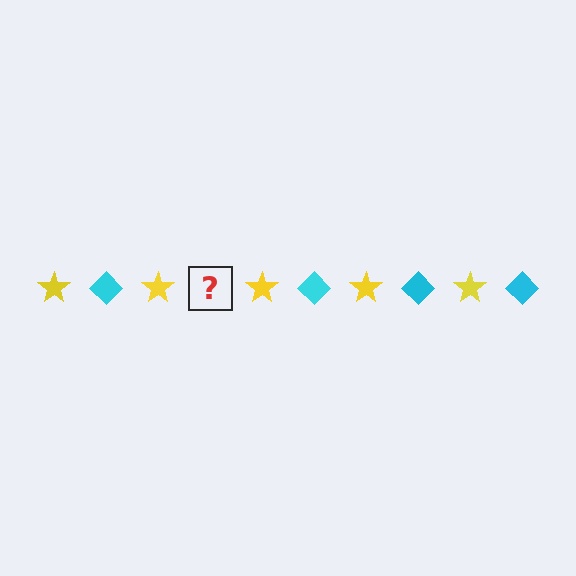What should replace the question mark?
The question mark should be replaced with a cyan diamond.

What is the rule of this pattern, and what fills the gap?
The rule is that the pattern alternates between yellow star and cyan diamond. The gap should be filled with a cyan diamond.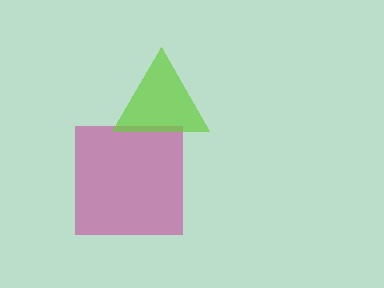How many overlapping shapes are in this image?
There are 2 overlapping shapes in the image.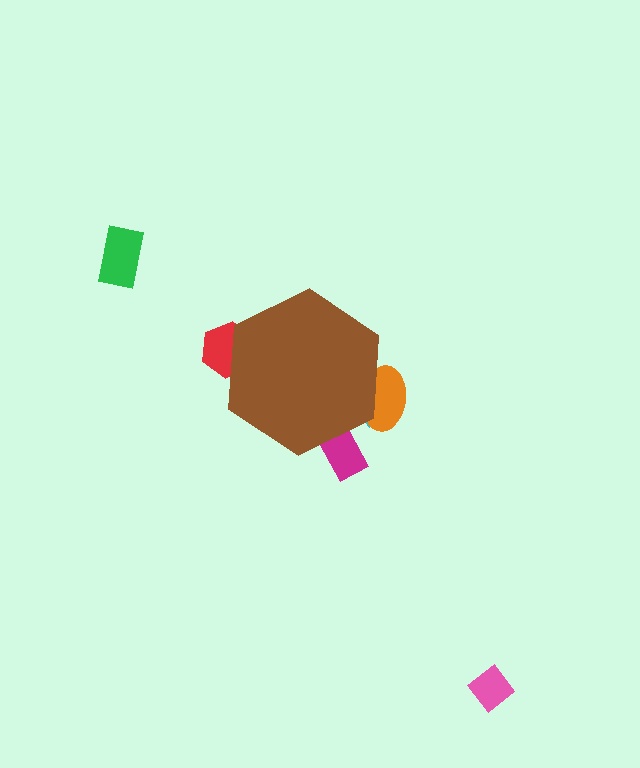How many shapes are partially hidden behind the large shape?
4 shapes are partially hidden.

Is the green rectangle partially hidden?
No, the green rectangle is fully visible.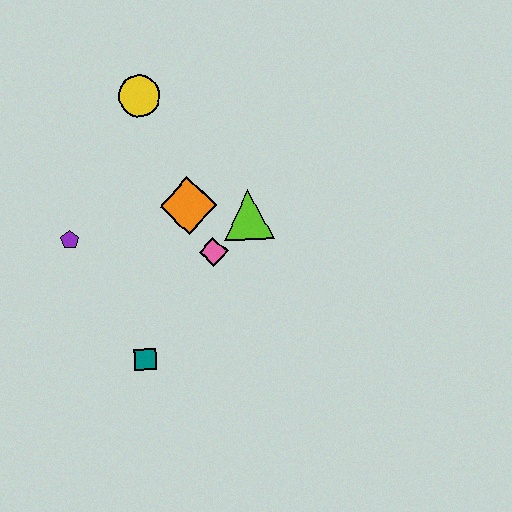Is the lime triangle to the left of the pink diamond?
No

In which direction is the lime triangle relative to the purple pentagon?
The lime triangle is to the right of the purple pentagon.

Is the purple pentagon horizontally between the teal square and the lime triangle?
No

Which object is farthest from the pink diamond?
The yellow circle is farthest from the pink diamond.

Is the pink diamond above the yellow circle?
No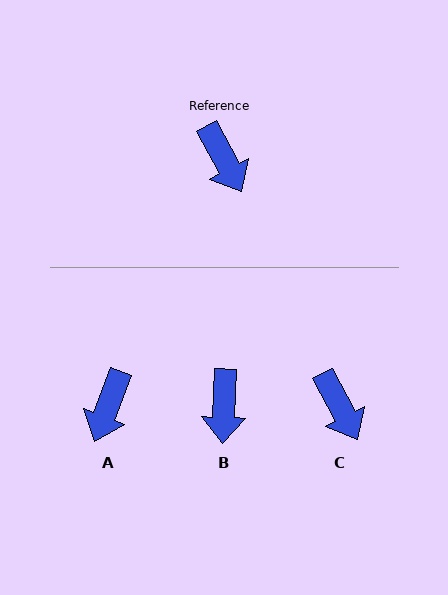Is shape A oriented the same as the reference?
No, it is off by about 48 degrees.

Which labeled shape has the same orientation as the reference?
C.